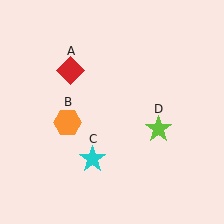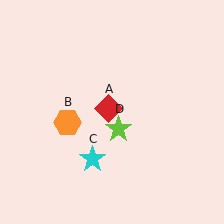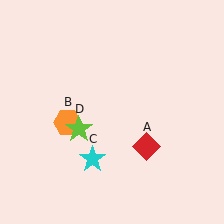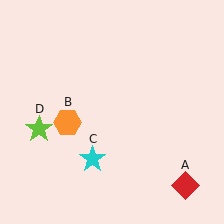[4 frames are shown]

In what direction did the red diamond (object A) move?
The red diamond (object A) moved down and to the right.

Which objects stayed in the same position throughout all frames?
Orange hexagon (object B) and cyan star (object C) remained stationary.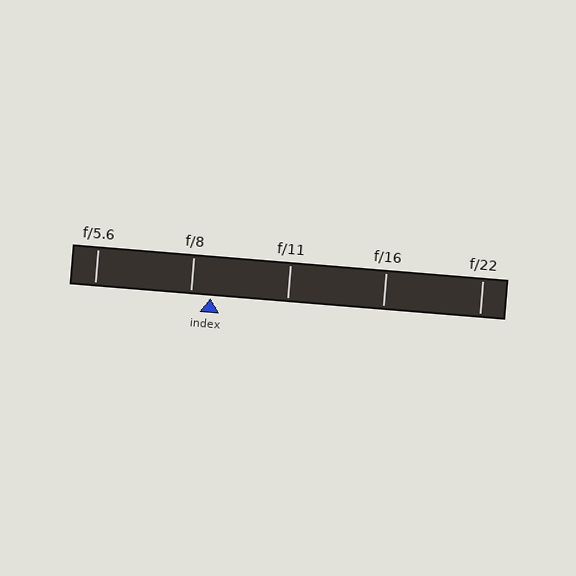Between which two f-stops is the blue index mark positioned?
The index mark is between f/8 and f/11.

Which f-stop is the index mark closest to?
The index mark is closest to f/8.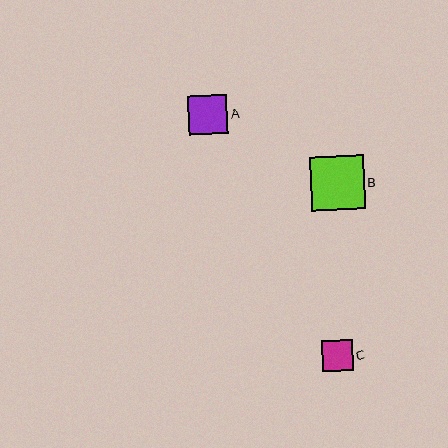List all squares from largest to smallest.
From largest to smallest: B, A, C.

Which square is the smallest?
Square C is the smallest with a size of approximately 30 pixels.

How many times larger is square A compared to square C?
Square A is approximately 1.3 times the size of square C.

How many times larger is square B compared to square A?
Square B is approximately 1.4 times the size of square A.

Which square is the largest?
Square B is the largest with a size of approximately 54 pixels.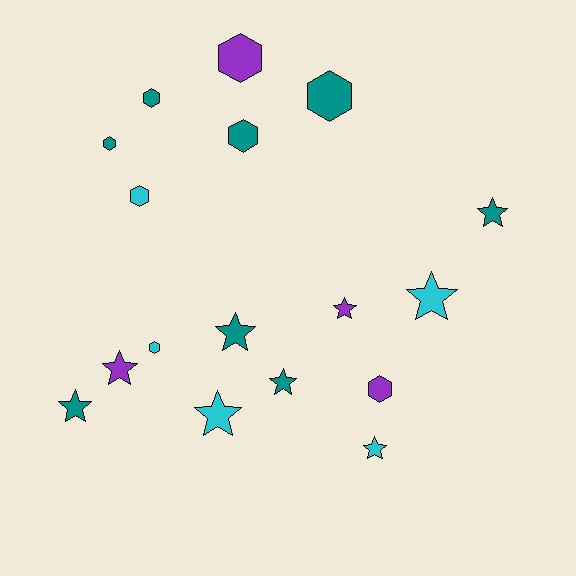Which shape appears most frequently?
Star, with 9 objects.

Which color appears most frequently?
Teal, with 8 objects.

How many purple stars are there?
There are 2 purple stars.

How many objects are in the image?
There are 17 objects.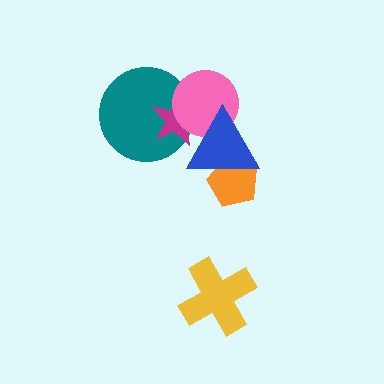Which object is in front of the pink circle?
The blue triangle is in front of the pink circle.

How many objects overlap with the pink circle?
3 objects overlap with the pink circle.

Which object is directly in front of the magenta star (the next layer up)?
The pink circle is directly in front of the magenta star.